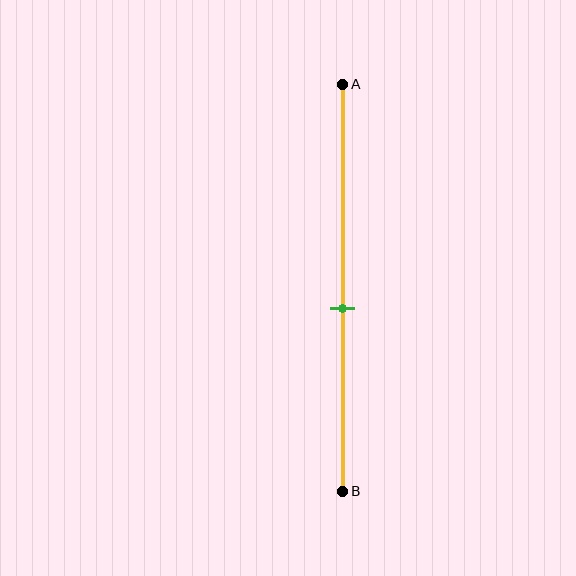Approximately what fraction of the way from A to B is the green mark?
The green mark is approximately 55% of the way from A to B.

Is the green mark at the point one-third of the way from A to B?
No, the mark is at about 55% from A, not at the 33% one-third point.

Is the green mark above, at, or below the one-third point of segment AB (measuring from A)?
The green mark is below the one-third point of segment AB.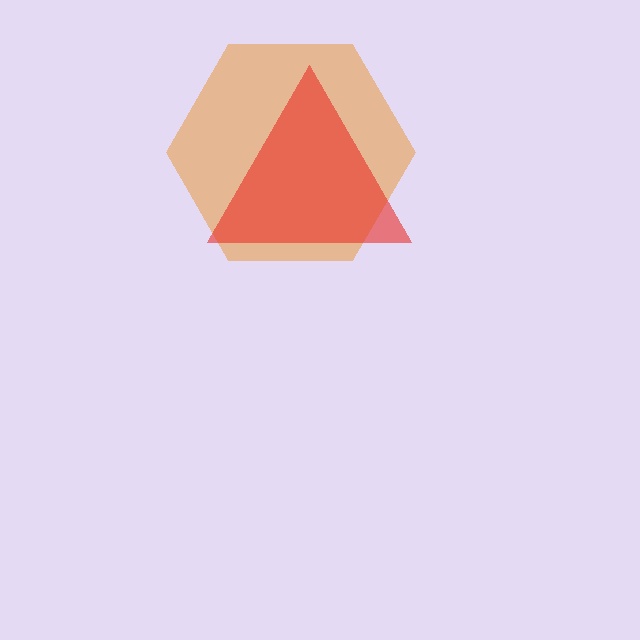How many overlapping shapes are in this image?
There are 2 overlapping shapes in the image.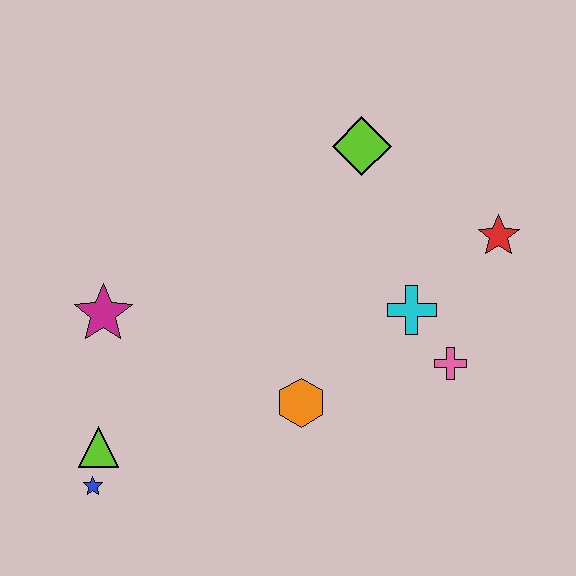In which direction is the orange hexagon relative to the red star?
The orange hexagon is to the left of the red star.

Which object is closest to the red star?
The cyan cross is closest to the red star.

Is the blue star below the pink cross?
Yes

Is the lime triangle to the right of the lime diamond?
No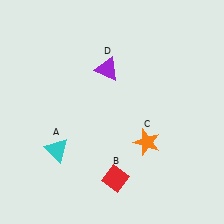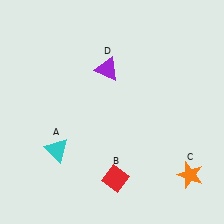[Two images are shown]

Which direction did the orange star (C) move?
The orange star (C) moved right.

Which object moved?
The orange star (C) moved right.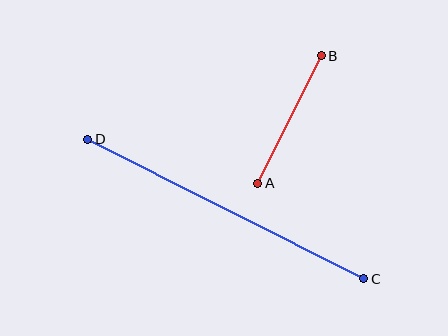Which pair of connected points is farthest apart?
Points C and D are farthest apart.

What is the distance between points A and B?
The distance is approximately 143 pixels.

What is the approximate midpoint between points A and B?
The midpoint is at approximately (289, 120) pixels.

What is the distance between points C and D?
The distance is approximately 309 pixels.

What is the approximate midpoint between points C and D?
The midpoint is at approximately (226, 209) pixels.